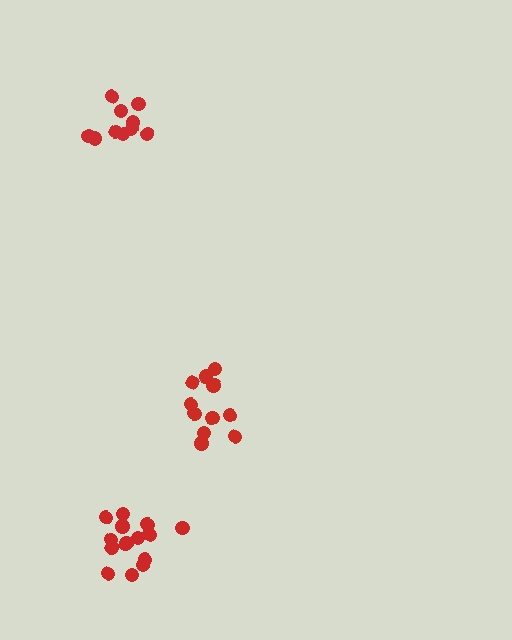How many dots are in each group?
Group 1: 11 dots, Group 2: 10 dots, Group 3: 14 dots (35 total).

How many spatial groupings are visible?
There are 3 spatial groupings.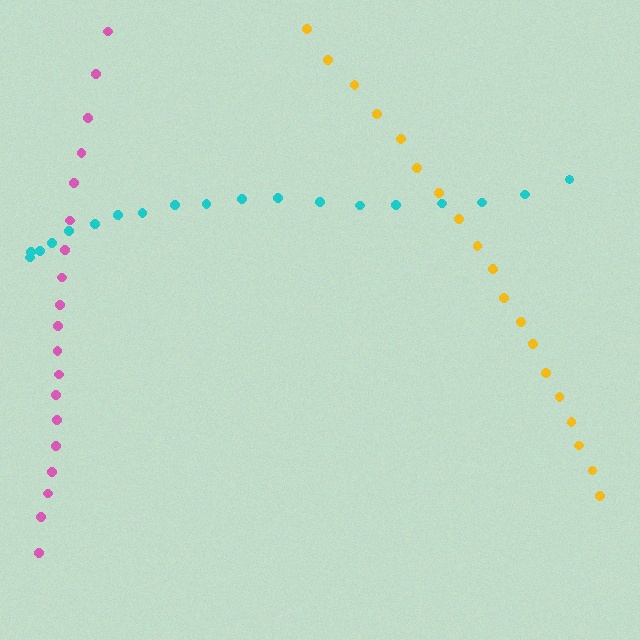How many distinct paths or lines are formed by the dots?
There are 3 distinct paths.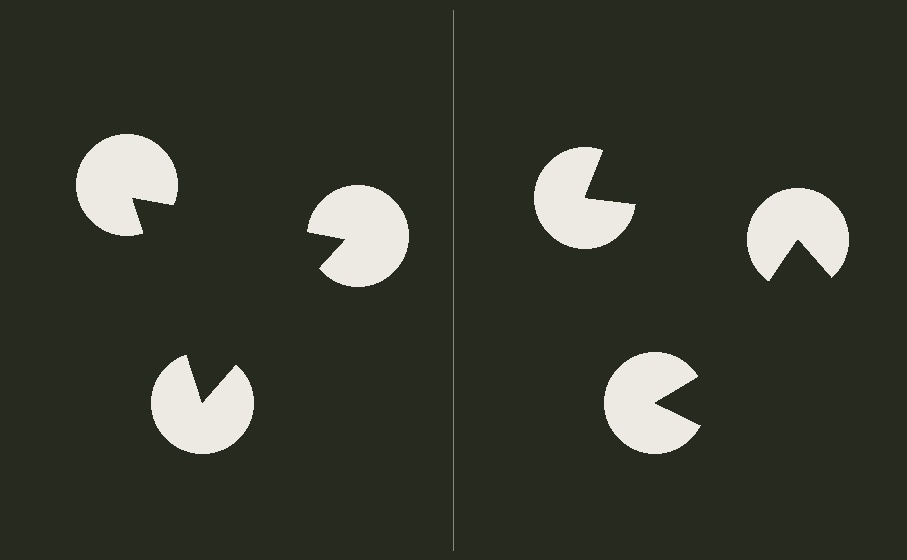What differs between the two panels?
The pac-man discs are positioned identically on both sides; only the wedge orientations differ. On the left they align to a triangle; on the right they are misaligned.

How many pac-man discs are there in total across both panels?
6 — 3 on each side.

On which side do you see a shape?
An illusory triangle appears on the left side. On the right side the wedge cuts are rotated, so no coherent shape forms.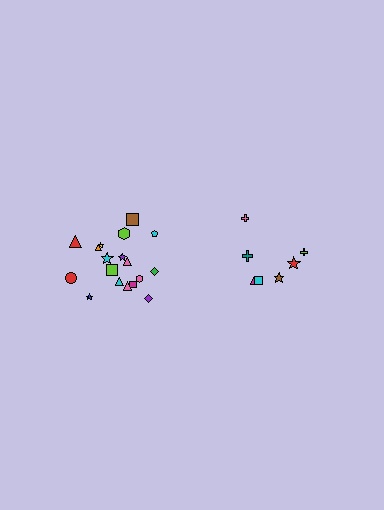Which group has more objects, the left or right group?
The left group.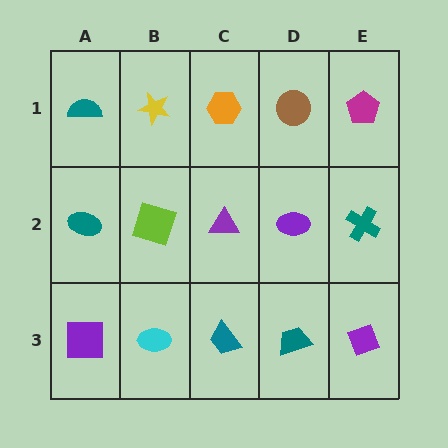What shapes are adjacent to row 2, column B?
A yellow star (row 1, column B), a cyan ellipse (row 3, column B), a teal ellipse (row 2, column A), a purple triangle (row 2, column C).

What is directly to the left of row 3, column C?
A cyan ellipse.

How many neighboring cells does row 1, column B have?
3.